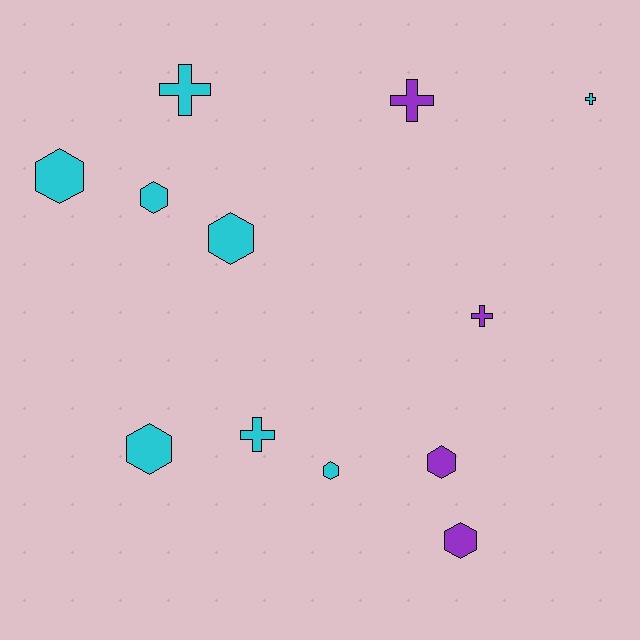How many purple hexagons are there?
There are 2 purple hexagons.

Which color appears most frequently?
Cyan, with 8 objects.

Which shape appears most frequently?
Hexagon, with 7 objects.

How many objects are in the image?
There are 12 objects.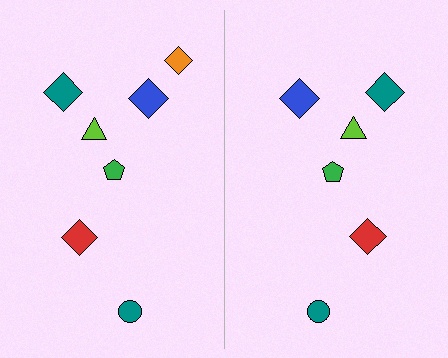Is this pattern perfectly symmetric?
No, the pattern is not perfectly symmetric. A orange diamond is missing from the right side.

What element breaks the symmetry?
A orange diamond is missing from the right side.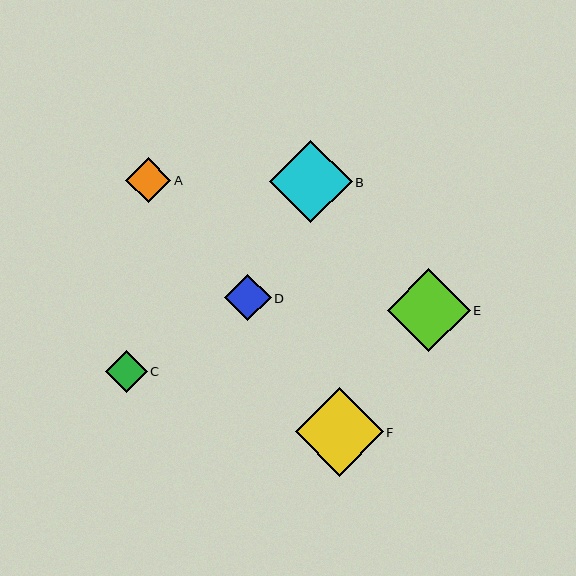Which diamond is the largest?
Diamond F is the largest with a size of approximately 88 pixels.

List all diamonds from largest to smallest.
From largest to smallest: F, E, B, D, A, C.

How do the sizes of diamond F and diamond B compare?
Diamond F and diamond B are approximately the same size.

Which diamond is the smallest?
Diamond C is the smallest with a size of approximately 41 pixels.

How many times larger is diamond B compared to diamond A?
Diamond B is approximately 1.8 times the size of diamond A.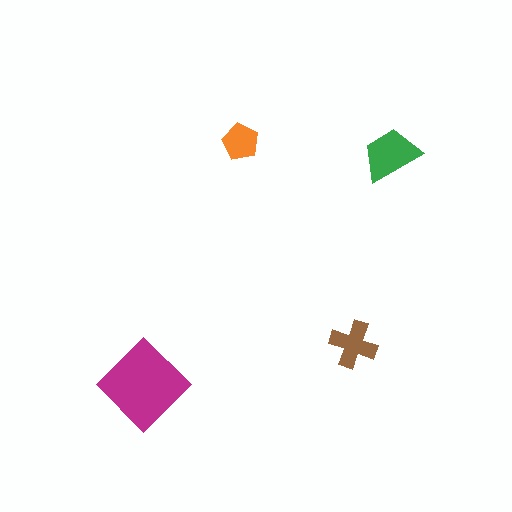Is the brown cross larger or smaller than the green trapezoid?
Smaller.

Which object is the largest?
The magenta diamond.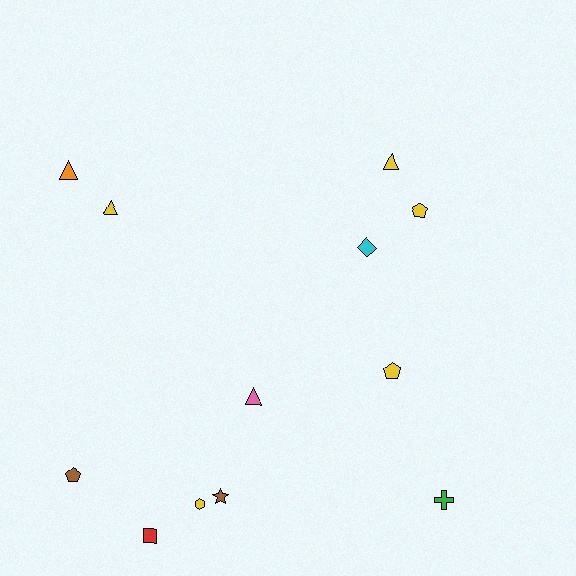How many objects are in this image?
There are 12 objects.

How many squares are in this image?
There is 1 square.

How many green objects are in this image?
There is 1 green object.